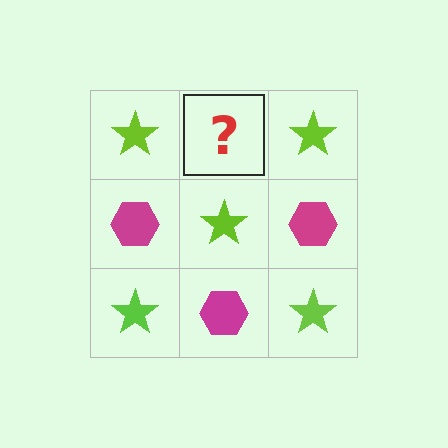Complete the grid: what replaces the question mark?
The question mark should be replaced with a magenta hexagon.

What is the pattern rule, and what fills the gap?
The rule is that it alternates lime star and magenta hexagon in a checkerboard pattern. The gap should be filled with a magenta hexagon.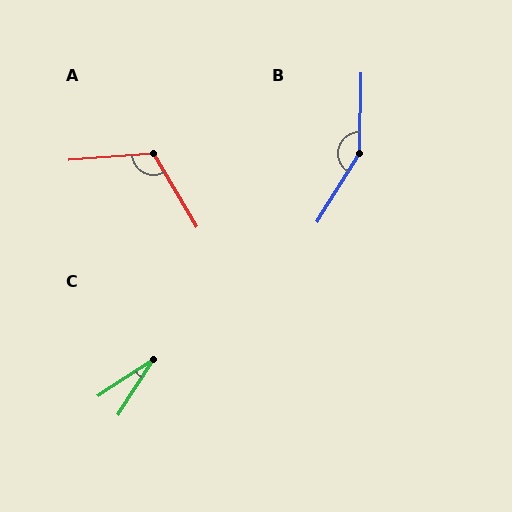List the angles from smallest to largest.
C (25°), A (116°), B (149°).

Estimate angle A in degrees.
Approximately 116 degrees.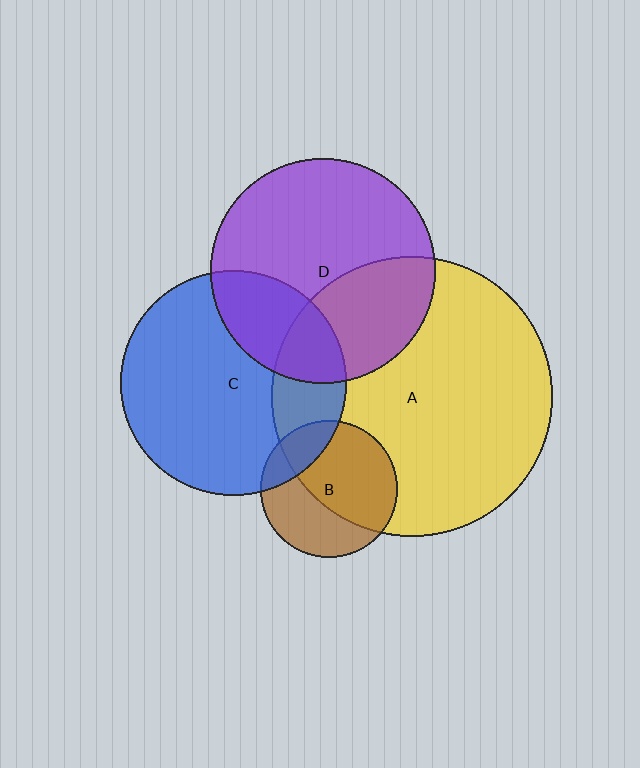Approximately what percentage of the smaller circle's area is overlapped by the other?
Approximately 20%.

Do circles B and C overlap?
Yes.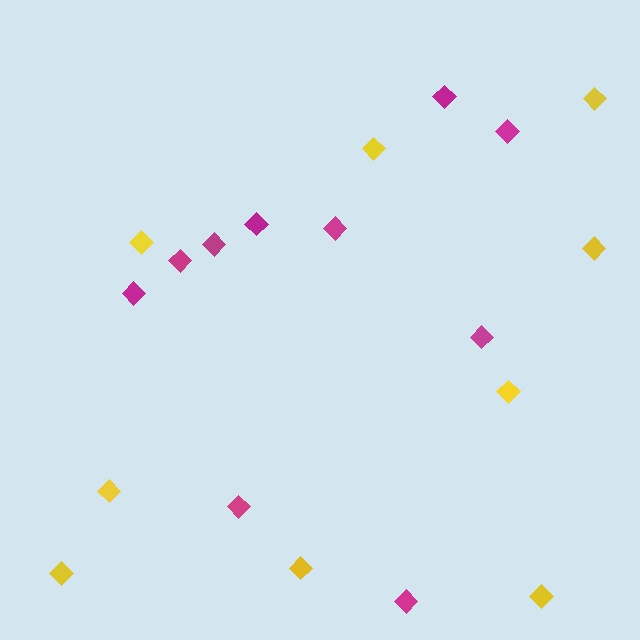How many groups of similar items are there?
There are 2 groups: one group of yellow diamonds (9) and one group of magenta diamonds (10).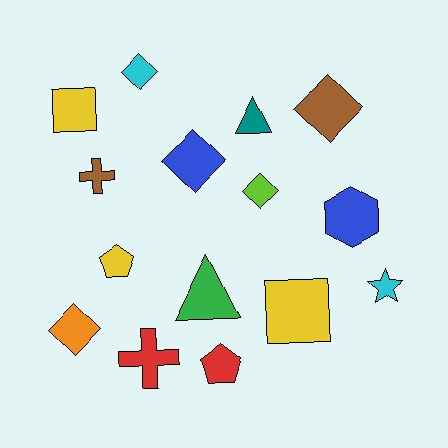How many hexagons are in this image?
There is 1 hexagon.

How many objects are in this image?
There are 15 objects.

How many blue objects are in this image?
There are 2 blue objects.